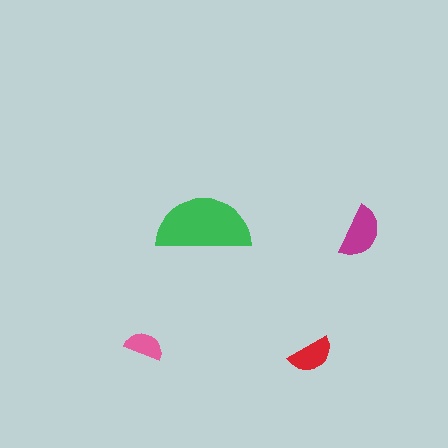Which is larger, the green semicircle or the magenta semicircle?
The green one.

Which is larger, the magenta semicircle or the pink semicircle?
The magenta one.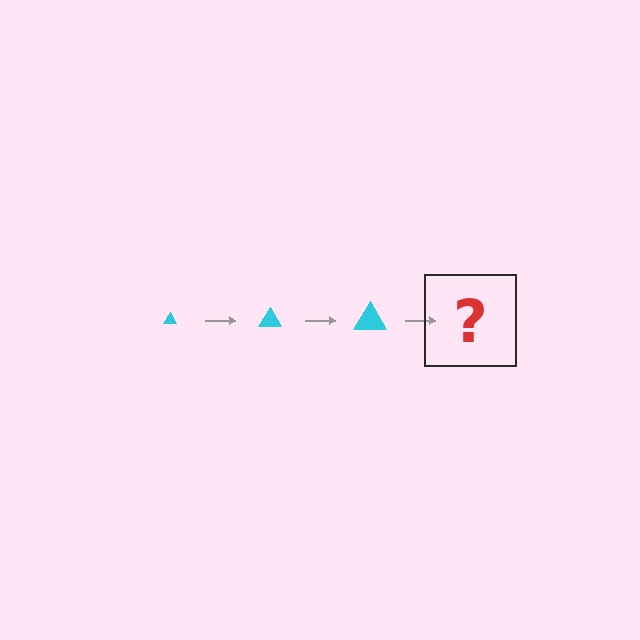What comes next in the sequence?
The next element should be a cyan triangle, larger than the previous one.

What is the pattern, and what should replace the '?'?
The pattern is that the triangle gets progressively larger each step. The '?' should be a cyan triangle, larger than the previous one.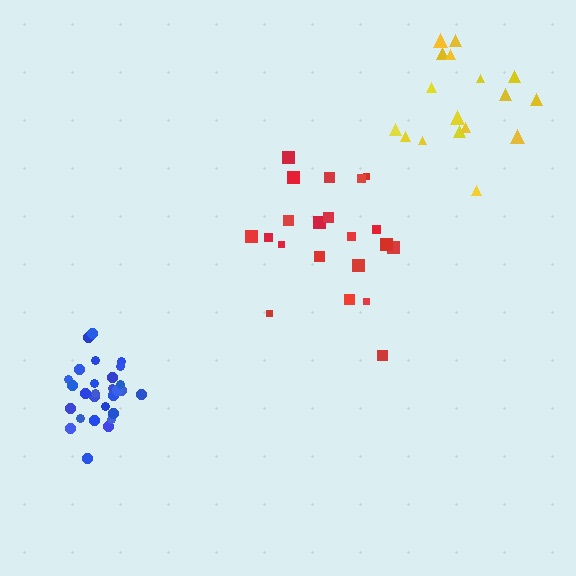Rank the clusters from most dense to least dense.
blue, red, yellow.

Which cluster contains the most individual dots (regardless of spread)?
Blue (28).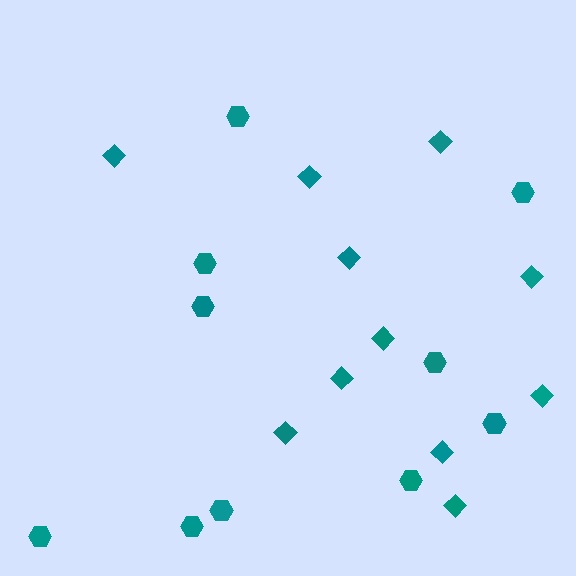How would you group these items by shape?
There are 2 groups: one group of diamonds (11) and one group of hexagons (10).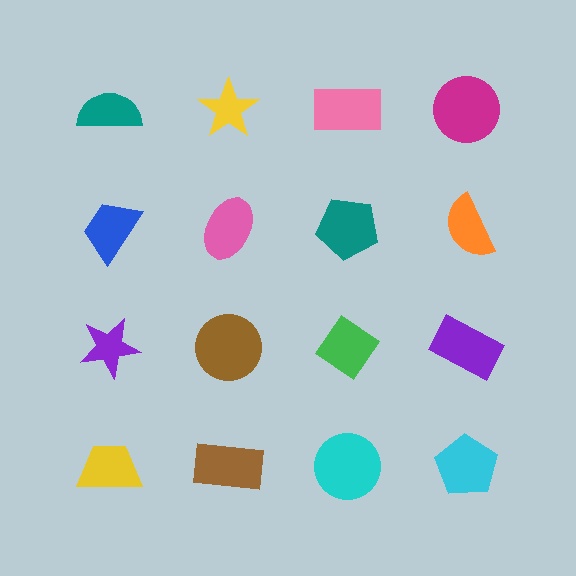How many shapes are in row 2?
4 shapes.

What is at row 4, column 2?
A brown rectangle.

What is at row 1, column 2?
A yellow star.